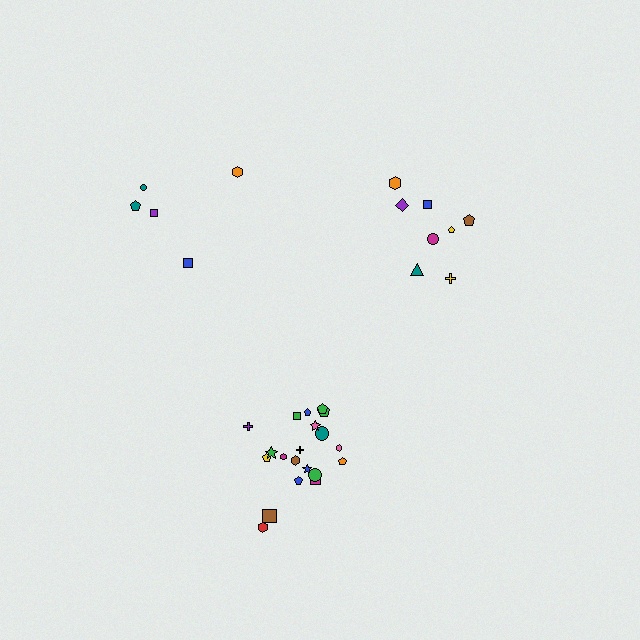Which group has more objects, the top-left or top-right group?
The top-right group.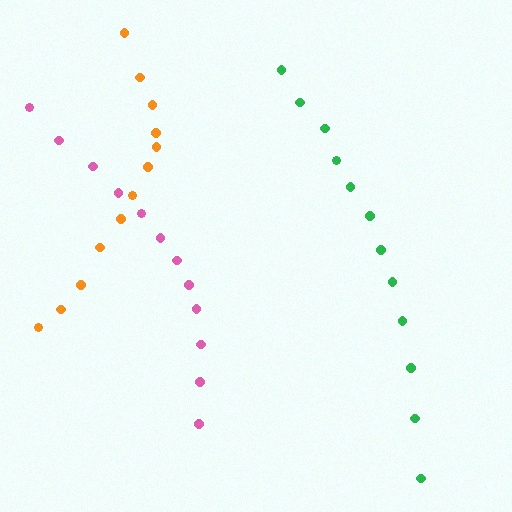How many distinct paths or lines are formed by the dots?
There are 3 distinct paths.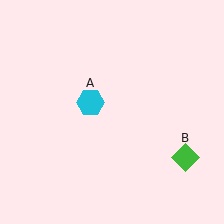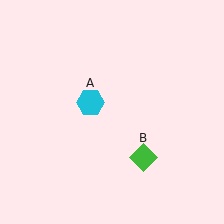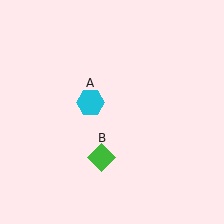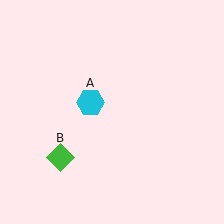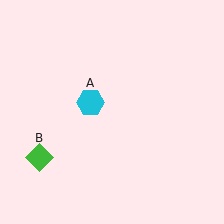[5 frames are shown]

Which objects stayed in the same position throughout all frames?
Cyan hexagon (object A) remained stationary.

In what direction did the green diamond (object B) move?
The green diamond (object B) moved left.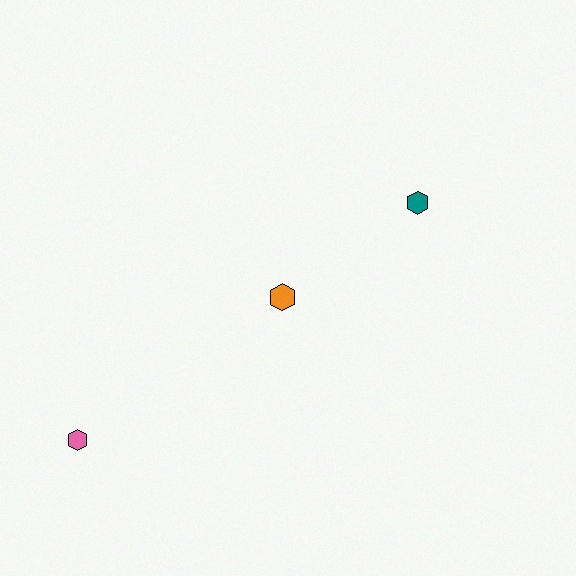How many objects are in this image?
There are 3 objects.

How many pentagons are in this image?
There are no pentagons.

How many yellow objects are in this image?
There are no yellow objects.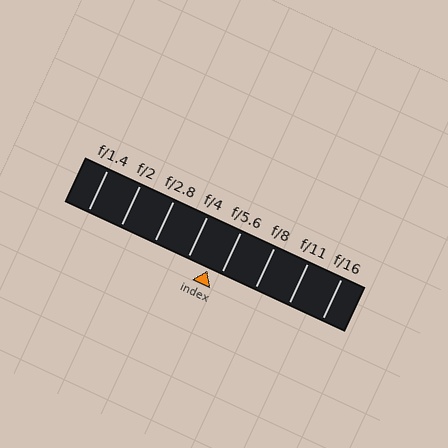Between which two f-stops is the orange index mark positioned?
The index mark is between f/4 and f/5.6.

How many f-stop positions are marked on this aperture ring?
There are 8 f-stop positions marked.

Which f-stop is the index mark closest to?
The index mark is closest to f/5.6.